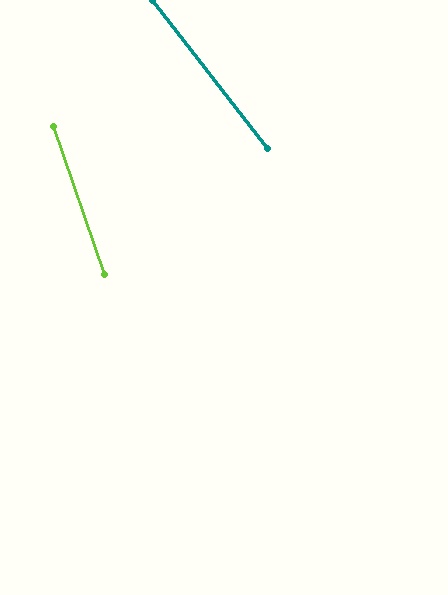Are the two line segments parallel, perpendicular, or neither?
Neither parallel nor perpendicular — they differ by about 19°.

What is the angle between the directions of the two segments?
Approximately 19 degrees.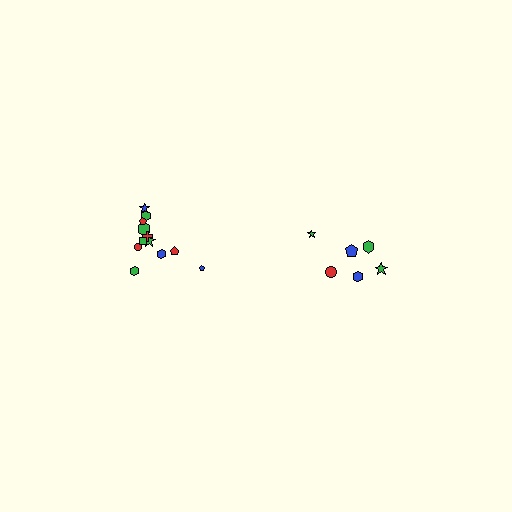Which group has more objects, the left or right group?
The left group.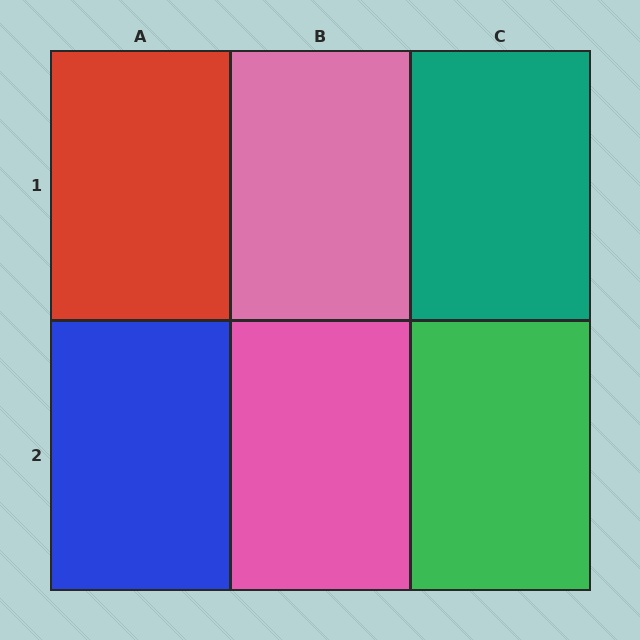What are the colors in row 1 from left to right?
Red, pink, teal.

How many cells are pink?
2 cells are pink.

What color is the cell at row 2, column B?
Pink.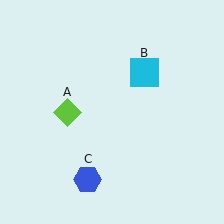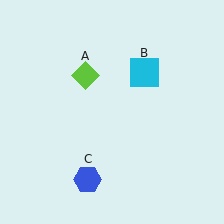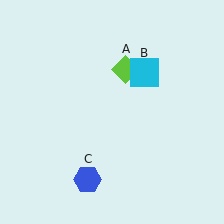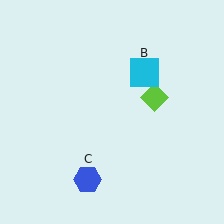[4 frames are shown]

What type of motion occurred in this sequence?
The lime diamond (object A) rotated clockwise around the center of the scene.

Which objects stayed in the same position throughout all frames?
Cyan square (object B) and blue hexagon (object C) remained stationary.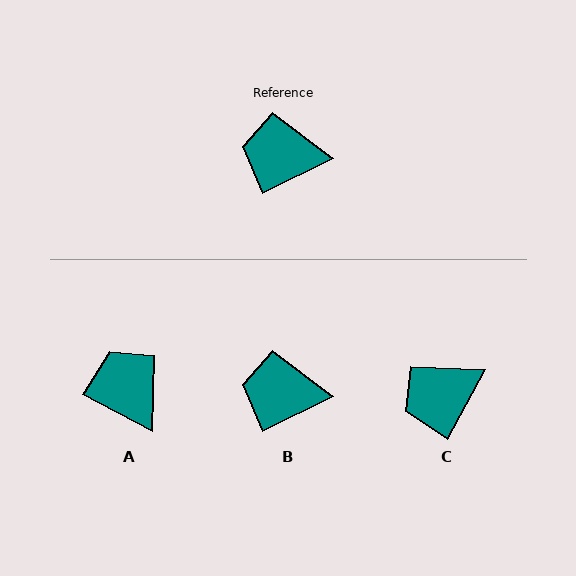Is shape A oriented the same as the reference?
No, it is off by about 55 degrees.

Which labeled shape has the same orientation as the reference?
B.